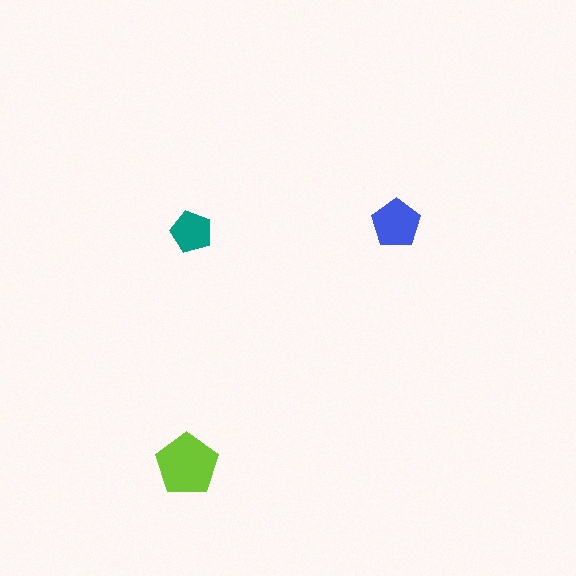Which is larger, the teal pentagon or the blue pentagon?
The blue one.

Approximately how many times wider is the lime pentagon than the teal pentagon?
About 1.5 times wider.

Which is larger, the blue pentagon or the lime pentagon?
The lime one.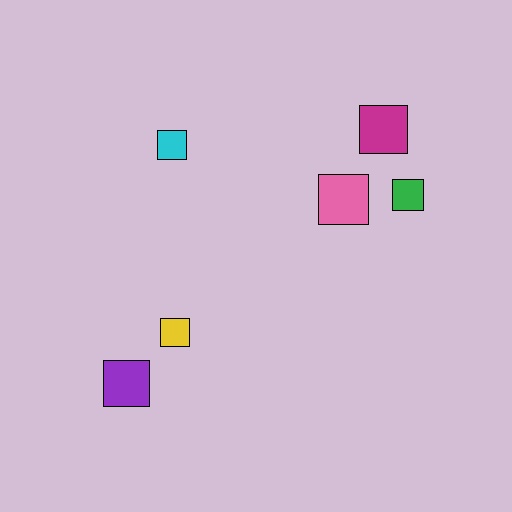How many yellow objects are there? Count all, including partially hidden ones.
There is 1 yellow object.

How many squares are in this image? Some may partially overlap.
There are 6 squares.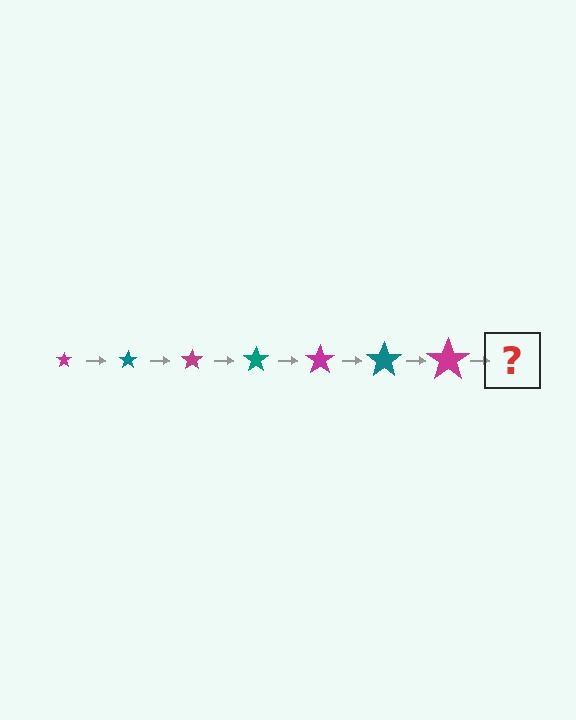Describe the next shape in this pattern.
It should be a teal star, larger than the previous one.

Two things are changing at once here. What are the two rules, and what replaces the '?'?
The two rules are that the star grows larger each step and the color cycles through magenta and teal. The '?' should be a teal star, larger than the previous one.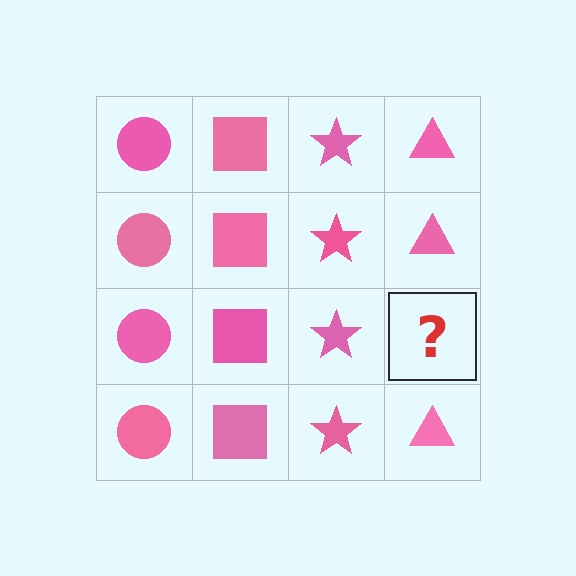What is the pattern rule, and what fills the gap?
The rule is that each column has a consistent shape. The gap should be filled with a pink triangle.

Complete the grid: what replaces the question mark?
The question mark should be replaced with a pink triangle.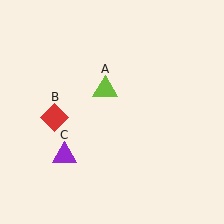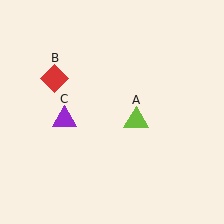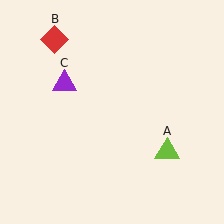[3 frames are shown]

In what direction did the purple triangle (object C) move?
The purple triangle (object C) moved up.